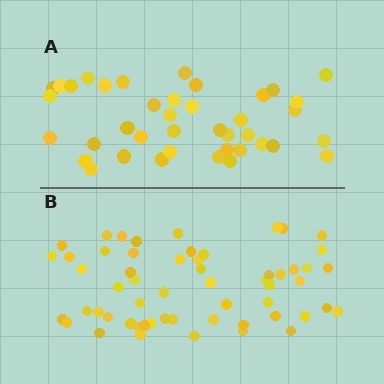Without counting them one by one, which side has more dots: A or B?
Region B (the bottom region) has more dots.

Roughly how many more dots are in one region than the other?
Region B has approximately 15 more dots than region A.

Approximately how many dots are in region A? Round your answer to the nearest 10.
About 40 dots.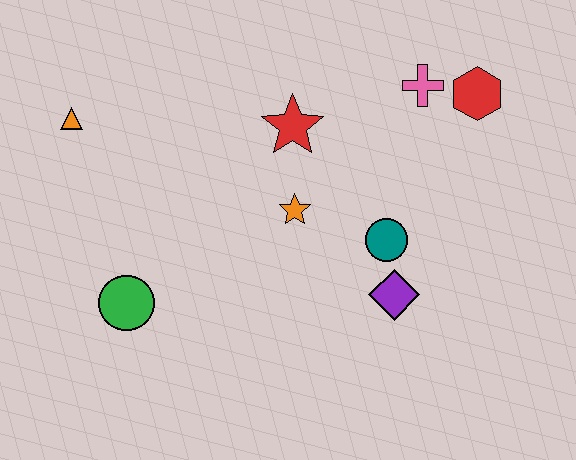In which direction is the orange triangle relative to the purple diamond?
The orange triangle is to the left of the purple diamond.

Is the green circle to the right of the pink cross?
No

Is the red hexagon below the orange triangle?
No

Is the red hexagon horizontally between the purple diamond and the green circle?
No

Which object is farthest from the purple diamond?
The orange triangle is farthest from the purple diamond.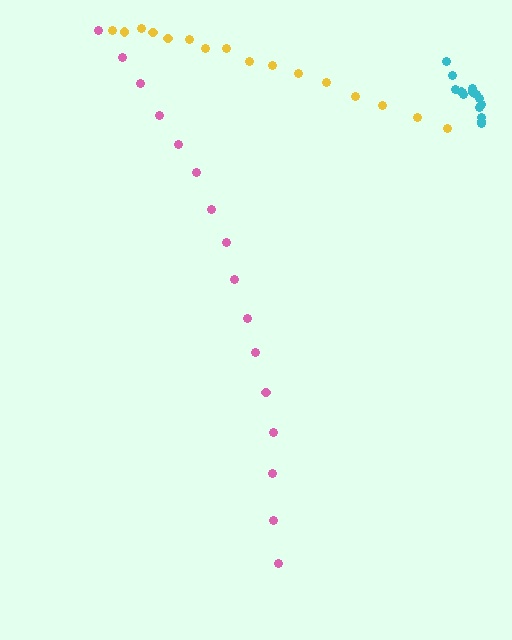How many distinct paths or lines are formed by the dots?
There are 3 distinct paths.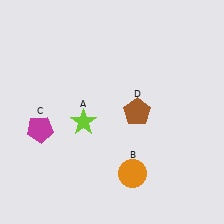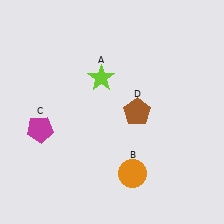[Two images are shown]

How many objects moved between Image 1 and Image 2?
1 object moved between the two images.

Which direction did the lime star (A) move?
The lime star (A) moved up.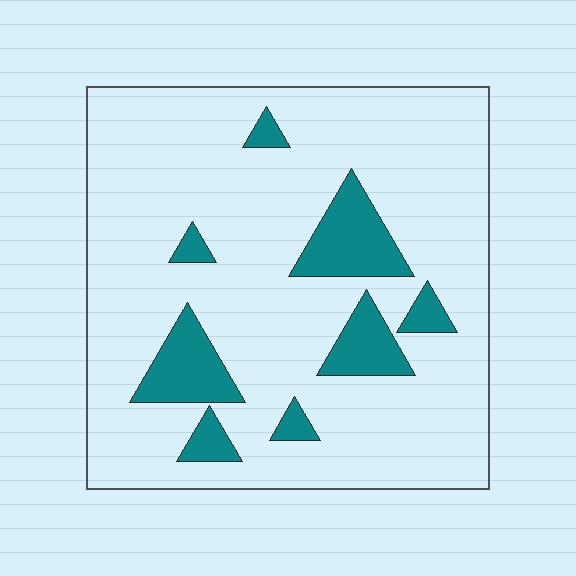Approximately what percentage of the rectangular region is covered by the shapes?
Approximately 15%.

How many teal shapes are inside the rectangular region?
8.